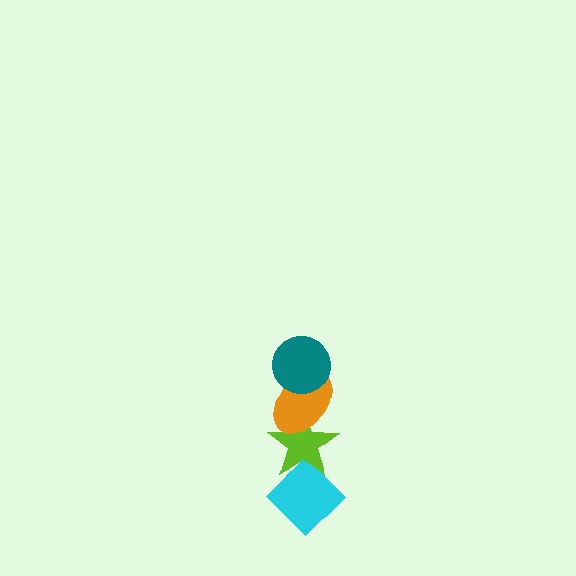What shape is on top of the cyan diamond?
The lime star is on top of the cyan diamond.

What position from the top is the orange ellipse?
The orange ellipse is 2nd from the top.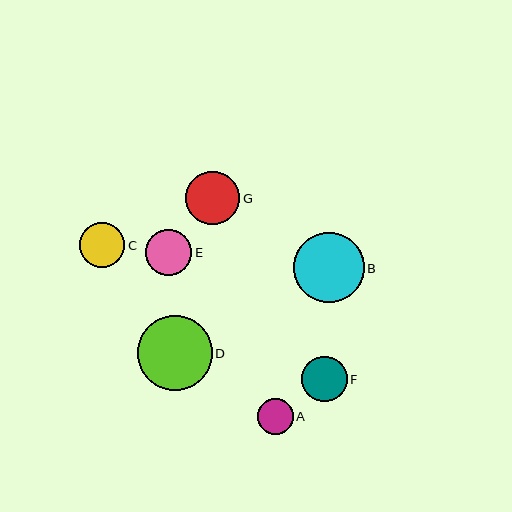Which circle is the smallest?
Circle A is the smallest with a size of approximately 36 pixels.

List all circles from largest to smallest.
From largest to smallest: D, B, G, E, C, F, A.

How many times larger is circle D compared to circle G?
Circle D is approximately 1.4 times the size of circle G.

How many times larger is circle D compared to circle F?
Circle D is approximately 1.7 times the size of circle F.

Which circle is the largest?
Circle D is the largest with a size of approximately 75 pixels.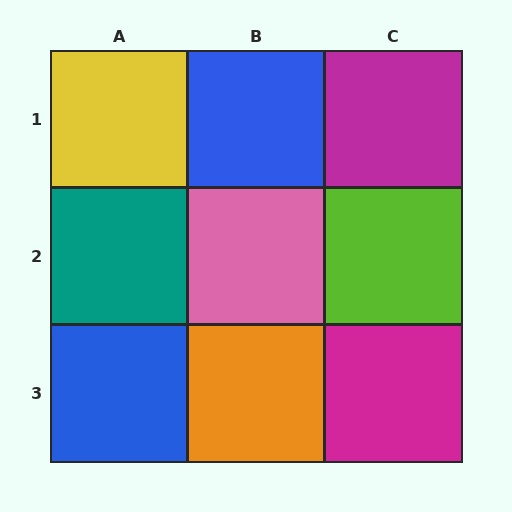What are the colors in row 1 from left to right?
Yellow, blue, magenta.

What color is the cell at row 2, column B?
Pink.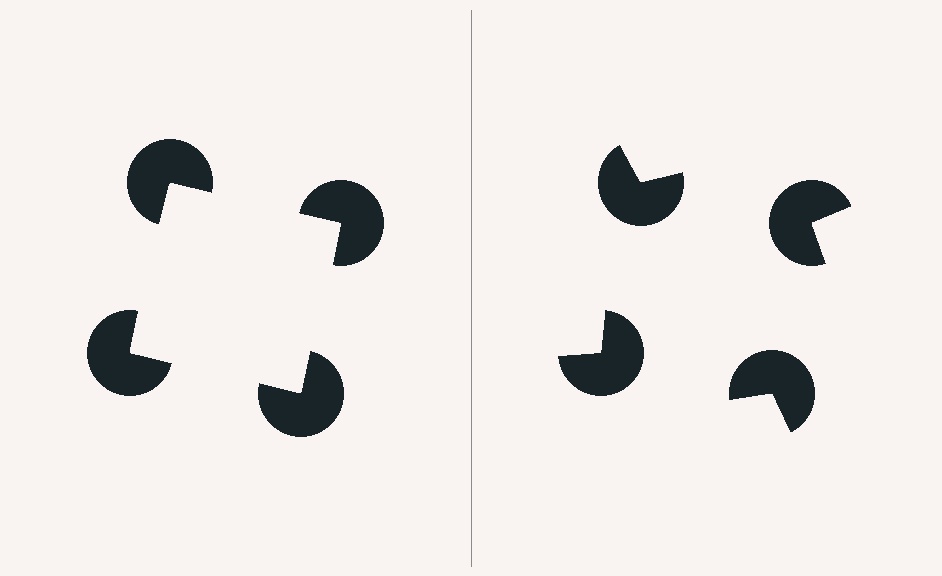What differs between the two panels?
The pac-man discs are positioned identically on both sides; only the wedge orientations differ. On the left they align to a square; on the right they are misaligned.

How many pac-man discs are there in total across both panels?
8 — 4 on each side.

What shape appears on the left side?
An illusory square.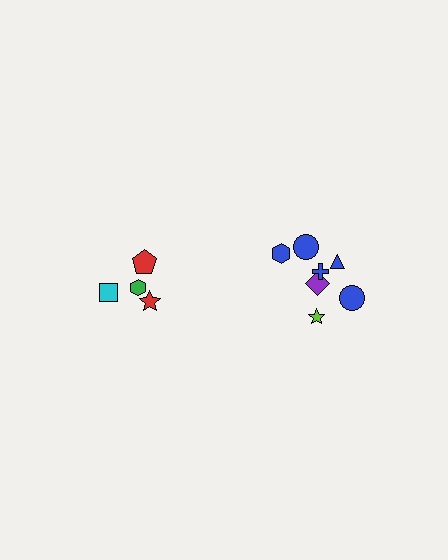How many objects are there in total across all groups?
There are 11 objects.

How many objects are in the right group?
There are 7 objects.